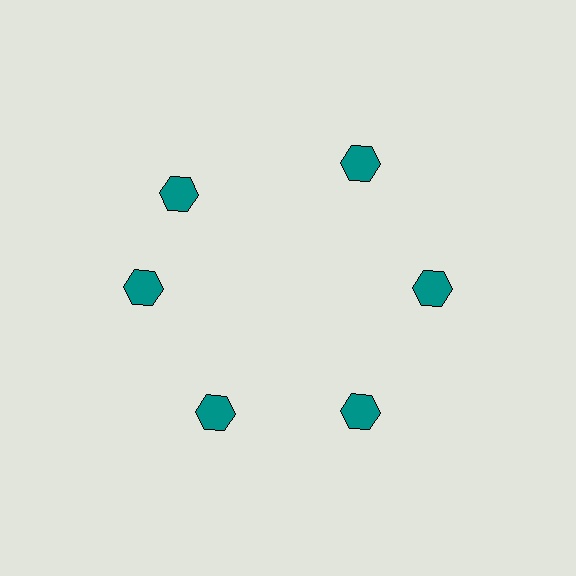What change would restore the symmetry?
The symmetry would be restored by rotating it back into even spacing with its neighbors so that all 6 hexagons sit at equal angles and equal distance from the center.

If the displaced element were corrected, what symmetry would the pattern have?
It would have 6-fold rotational symmetry — the pattern would map onto itself every 60 degrees.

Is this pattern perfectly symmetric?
No. The 6 teal hexagons are arranged in a ring, but one element near the 11 o'clock position is rotated out of alignment along the ring, breaking the 6-fold rotational symmetry.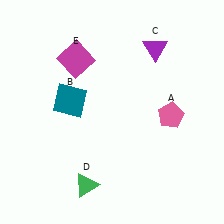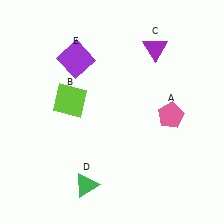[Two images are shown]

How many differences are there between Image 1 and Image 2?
There are 2 differences between the two images.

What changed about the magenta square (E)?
In Image 1, E is magenta. In Image 2, it changed to purple.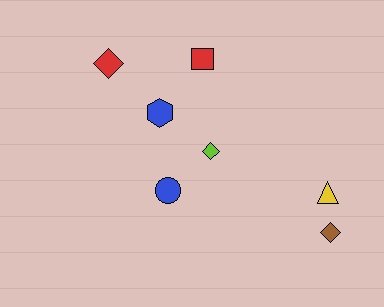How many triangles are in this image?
There is 1 triangle.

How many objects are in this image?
There are 7 objects.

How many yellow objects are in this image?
There is 1 yellow object.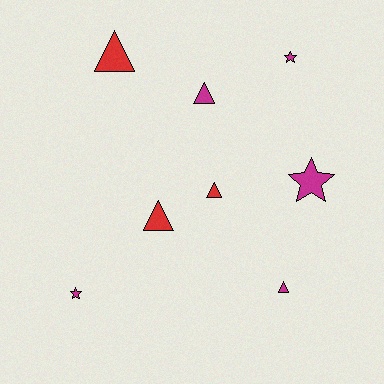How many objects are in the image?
There are 8 objects.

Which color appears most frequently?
Magenta, with 5 objects.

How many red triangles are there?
There are 3 red triangles.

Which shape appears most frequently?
Triangle, with 5 objects.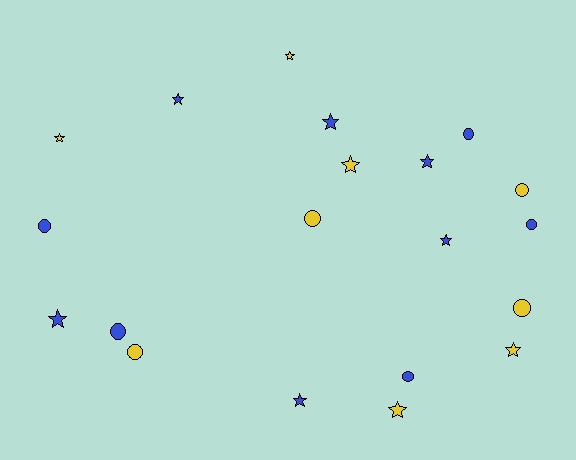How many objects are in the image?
There are 20 objects.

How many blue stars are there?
There are 6 blue stars.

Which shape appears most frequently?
Star, with 11 objects.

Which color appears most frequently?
Blue, with 11 objects.